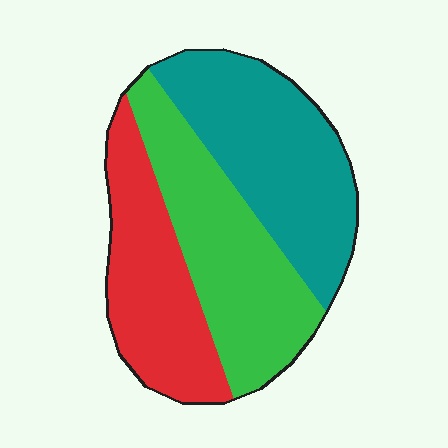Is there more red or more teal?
Teal.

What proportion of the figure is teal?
Teal takes up about three eighths (3/8) of the figure.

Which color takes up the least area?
Red, at roughly 30%.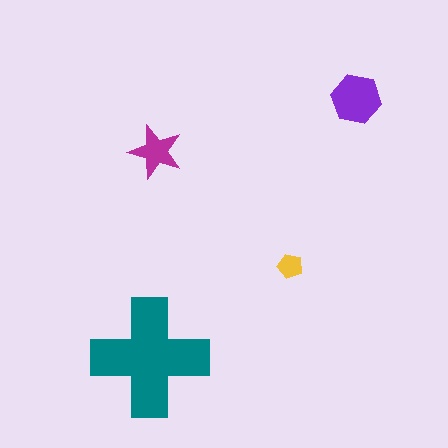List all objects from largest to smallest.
The teal cross, the purple hexagon, the magenta star, the yellow pentagon.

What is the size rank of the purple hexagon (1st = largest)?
2nd.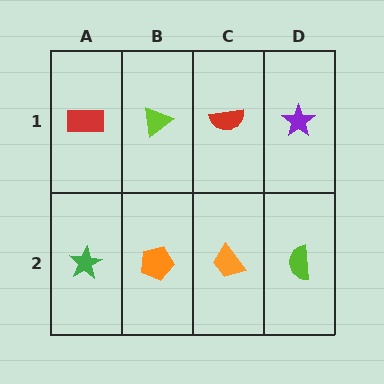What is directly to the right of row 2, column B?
An orange trapezoid.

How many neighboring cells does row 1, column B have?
3.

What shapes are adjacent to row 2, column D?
A purple star (row 1, column D), an orange trapezoid (row 2, column C).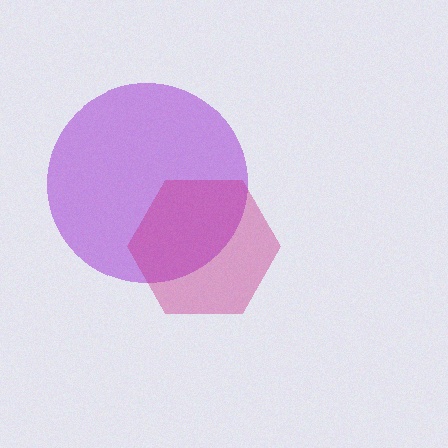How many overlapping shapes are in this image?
There are 2 overlapping shapes in the image.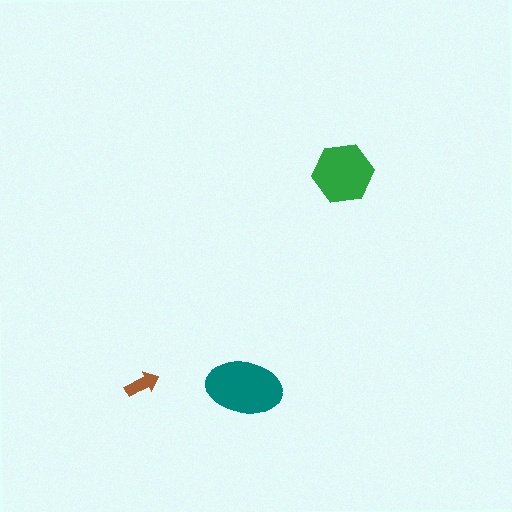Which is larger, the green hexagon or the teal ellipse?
The teal ellipse.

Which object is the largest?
The teal ellipse.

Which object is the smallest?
The brown arrow.